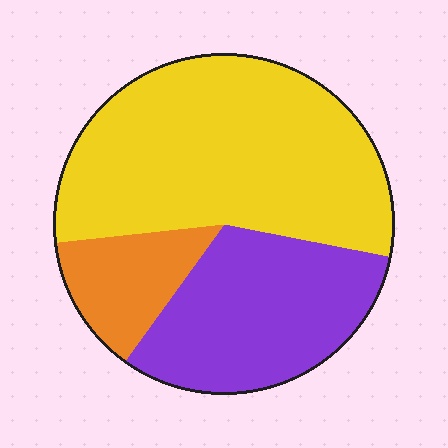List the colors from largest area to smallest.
From largest to smallest: yellow, purple, orange.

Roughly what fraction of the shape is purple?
Purple takes up about one third (1/3) of the shape.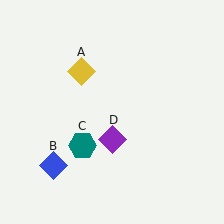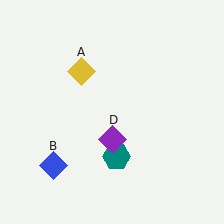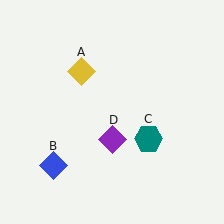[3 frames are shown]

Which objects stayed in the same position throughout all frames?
Yellow diamond (object A) and blue diamond (object B) and purple diamond (object D) remained stationary.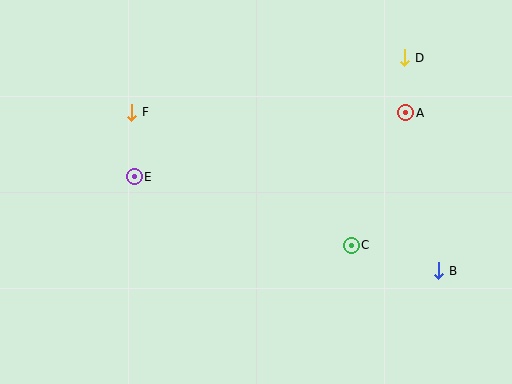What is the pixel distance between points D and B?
The distance between D and B is 215 pixels.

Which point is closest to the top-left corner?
Point F is closest to the top-left corner.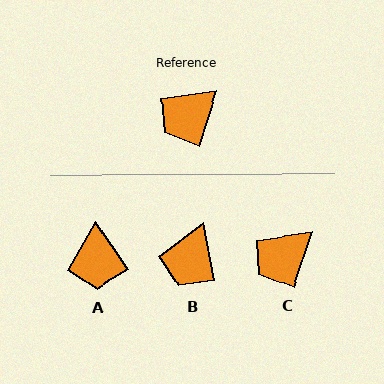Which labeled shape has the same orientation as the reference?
C.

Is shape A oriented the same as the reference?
No, it is off by about 53 degrees.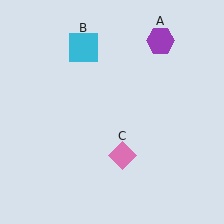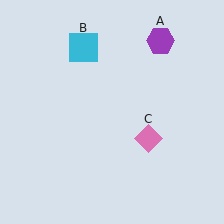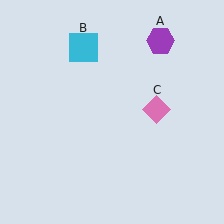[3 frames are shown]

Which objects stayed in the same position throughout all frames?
Purple hexagon (object A) and cyan square (object B) remained stationary.